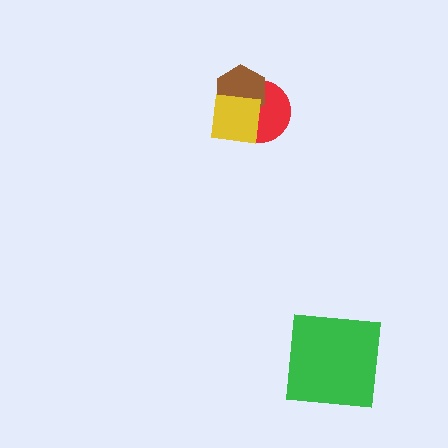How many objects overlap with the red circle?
2 objects overlap with the red circle.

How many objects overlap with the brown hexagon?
2 objects overlap with the brown hexagon.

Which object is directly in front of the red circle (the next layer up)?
The brown hexagon is directly in front of the red circle.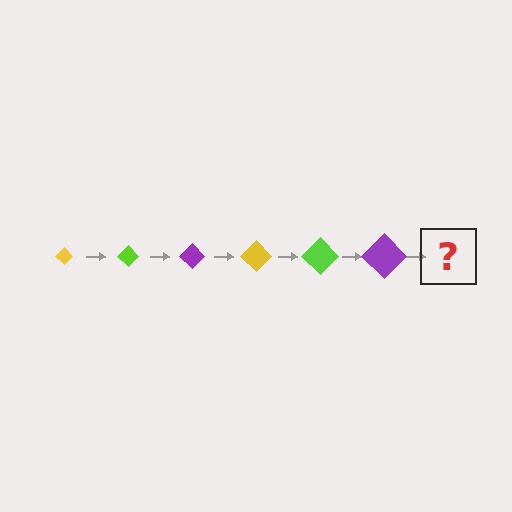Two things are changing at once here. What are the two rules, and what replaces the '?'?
The two rules are that the diamond grows larger each step and the color cycles through yellow, lime, and purple. The '?' should be a yellow diamond, larger than the previous one.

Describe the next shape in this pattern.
It should be a yellow diamond, larger than the previous one.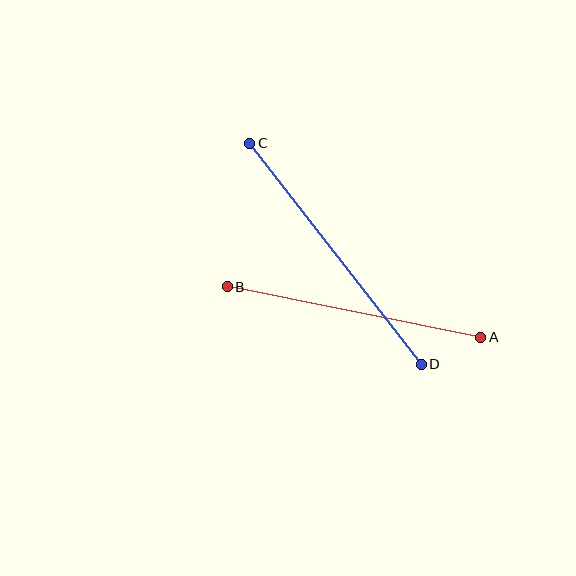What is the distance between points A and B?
The distance is approximately 258 pixels.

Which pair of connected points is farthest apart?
Points C and D are farthest apart.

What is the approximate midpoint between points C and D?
The midpoint is at approximately (335, 254) pixels.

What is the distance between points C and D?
The distance is approximately 280 pixels.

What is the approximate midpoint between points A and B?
The midpoint is at approximately (354, 312) pixels.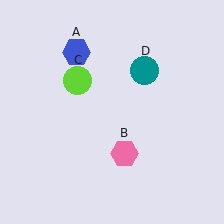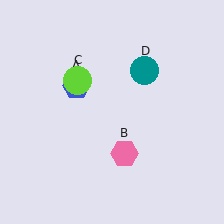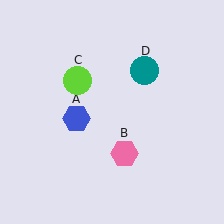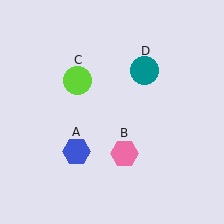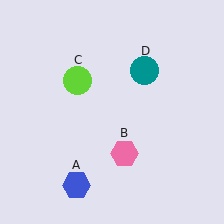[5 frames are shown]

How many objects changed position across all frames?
1 object changed position: blue hexagon (object A).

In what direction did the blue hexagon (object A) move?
The blue hexagon (object A) moved down.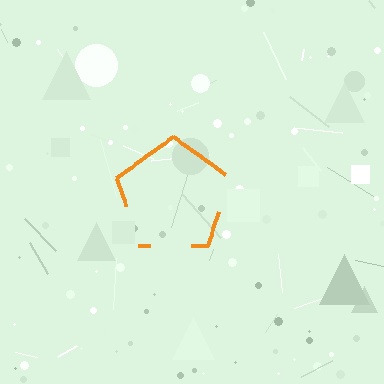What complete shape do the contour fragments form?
The contour fragments form a pentagon.